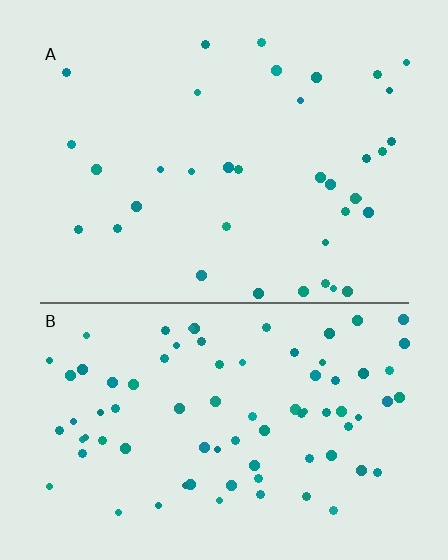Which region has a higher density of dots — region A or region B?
B (the bottom).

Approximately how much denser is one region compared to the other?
Approximately 2.2× — region B over region A.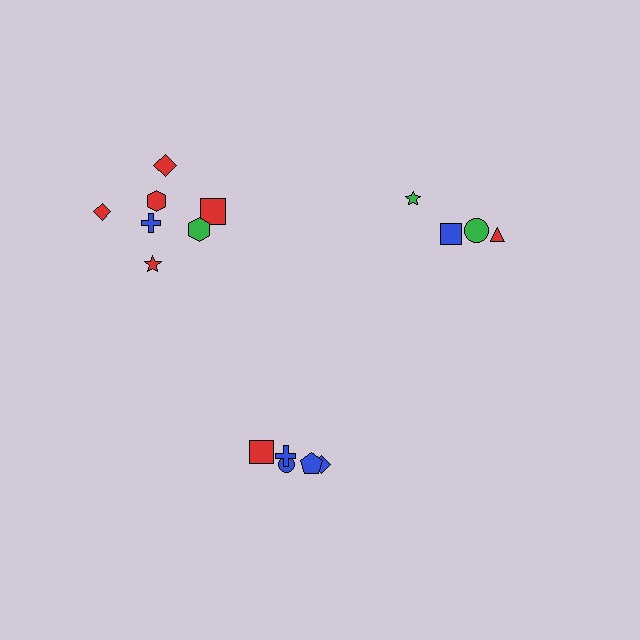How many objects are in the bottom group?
There are 5 objects.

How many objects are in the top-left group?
There are 7 objects.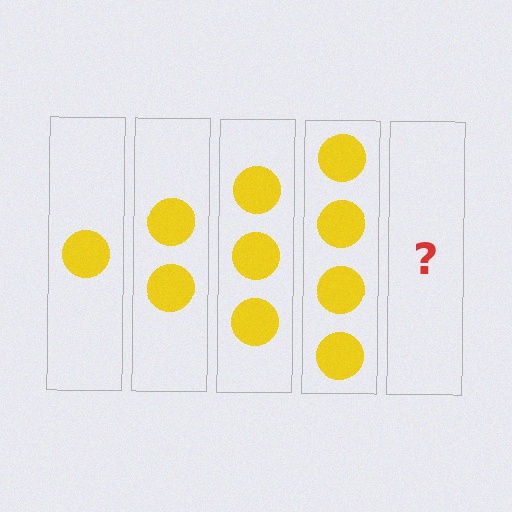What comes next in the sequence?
The next element should be 5 circles.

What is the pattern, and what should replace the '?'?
The pattern is that each step adds one more circle. The '?' should be 5 circles.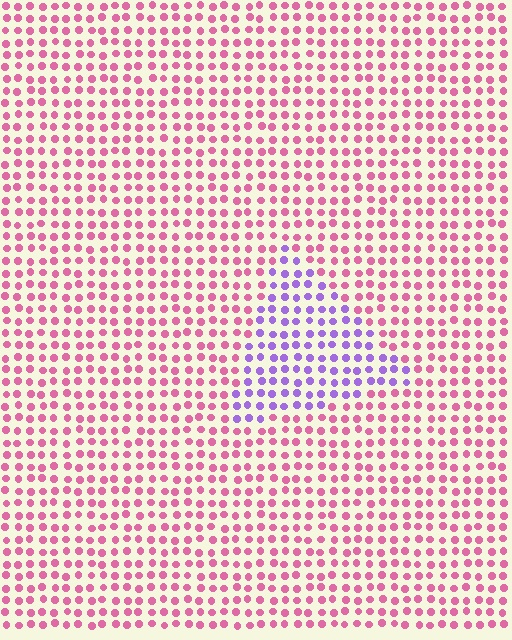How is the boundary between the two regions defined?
The boundary is defined purely by a slight shift in hue (about 61 degrees). Spacing, size, and orientation are identical on both sides.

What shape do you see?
I see a triangle.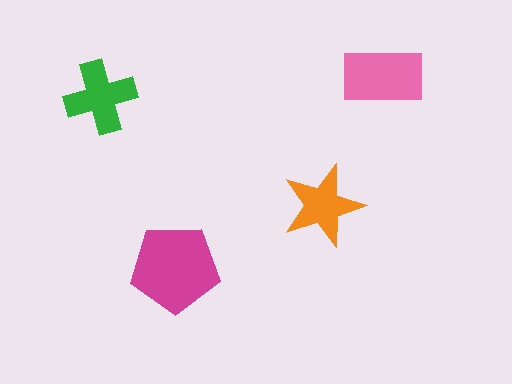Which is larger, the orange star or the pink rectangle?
The pink rectangle.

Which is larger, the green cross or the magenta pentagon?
The magenta pentagon.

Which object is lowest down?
The magenta pentagon is bottommost.